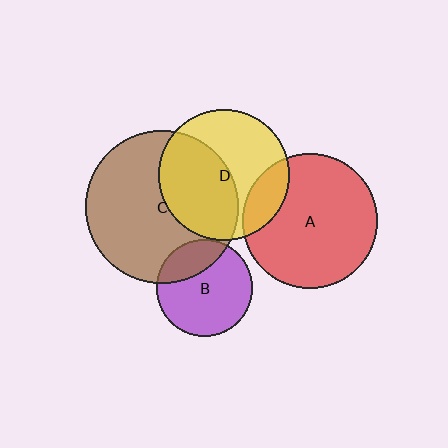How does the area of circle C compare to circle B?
Approximately 2.5 times.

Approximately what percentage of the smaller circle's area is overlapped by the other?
Approximately 45%.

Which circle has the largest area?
Circle C (brown).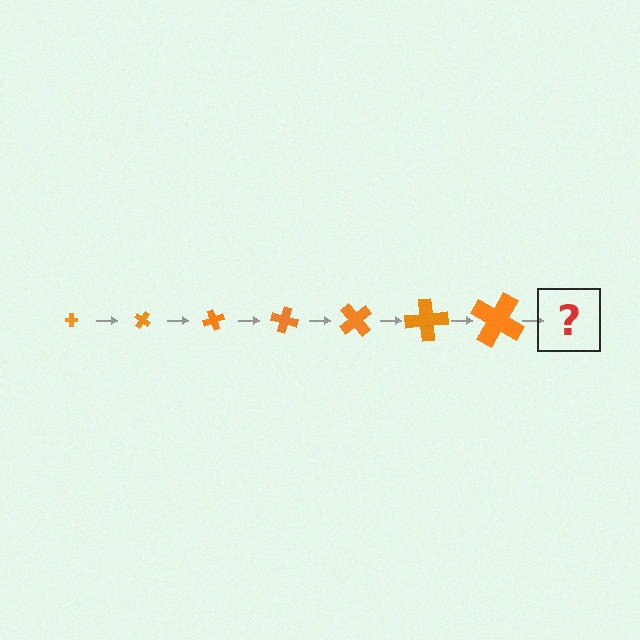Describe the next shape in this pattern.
It should be a cross, larger than the previous one and rotated 245 degrees from the start.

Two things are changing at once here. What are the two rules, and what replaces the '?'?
The two rules are that the cross grows larger each step and it rotates 35 degrees each step. The '?' should be a cross, larger than the previous one and rotated 245 degrees from the start.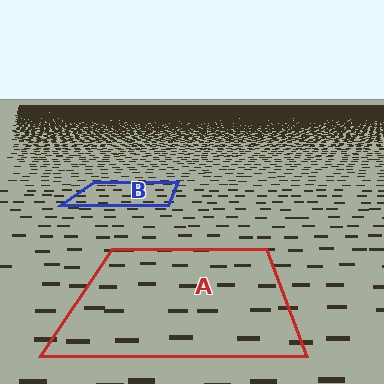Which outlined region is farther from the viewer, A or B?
Region B is farther from the viewer — the texture elements inside it appear smaller and more densely packed.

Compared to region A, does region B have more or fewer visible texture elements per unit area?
Region B has more texture elements per unit area — they are packed more densely because it is farther away.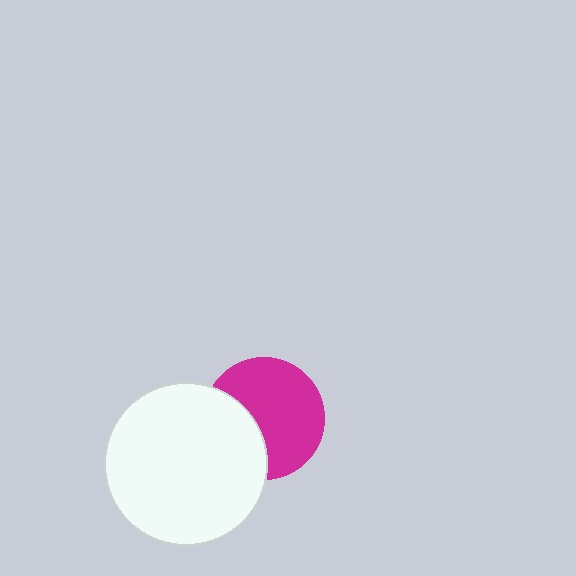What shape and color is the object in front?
The object in front is a white circle.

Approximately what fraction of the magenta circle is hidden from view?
Roughly 34% of the magenta circle is hidden behind the white circle.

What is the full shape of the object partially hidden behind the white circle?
The partially hidden object is a magenta circle.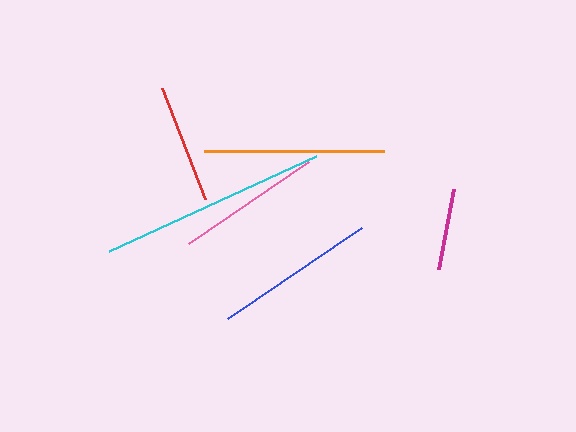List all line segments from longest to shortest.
From longest to shortest: cyan, orange, blue, pink, red, magenta.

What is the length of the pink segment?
The pink segment is approximately 146 pixels long.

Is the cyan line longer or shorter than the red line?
The cyan line is longer than the red line.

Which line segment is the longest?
The cyan line is the longest at approximately 228 pixels.